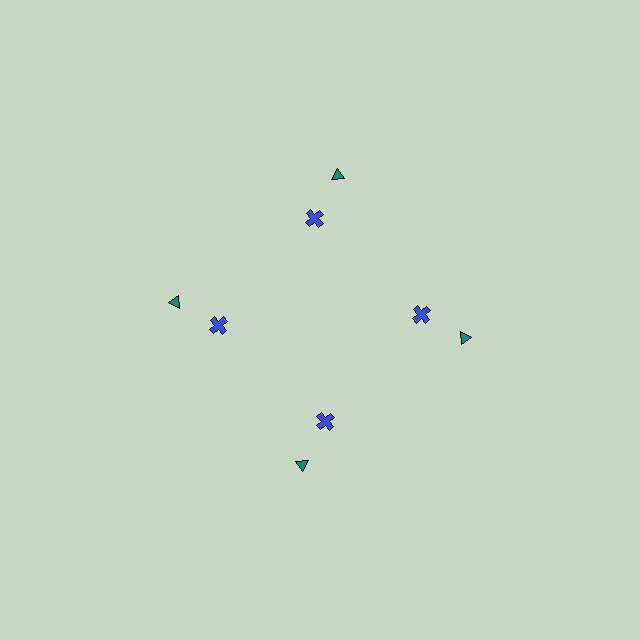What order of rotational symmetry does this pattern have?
This pattern has 4-fold rotational symmetry.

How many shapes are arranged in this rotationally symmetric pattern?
There are 8 shapes, arranged in 4 groups of 2.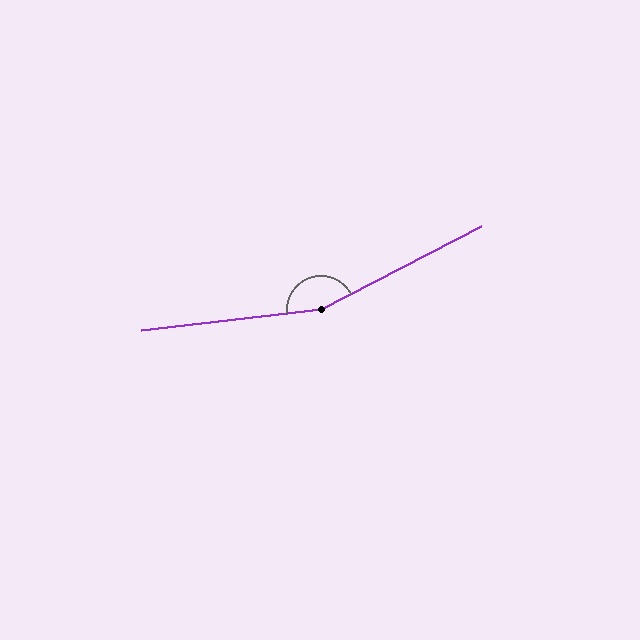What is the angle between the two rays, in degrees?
Approximately 159 degrees.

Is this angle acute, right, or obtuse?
It is obtuse.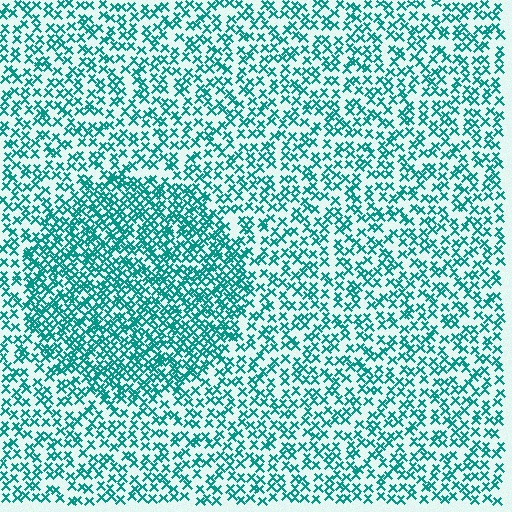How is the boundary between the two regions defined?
The boundary is defined by a change in element density (approximately 1.8x ratio). All elements are the same color, size, and shape.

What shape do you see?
I see a circle.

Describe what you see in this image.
The image contains small teal elements arranged at two different densities. A circle-shaped region is visible where the elements are more densely packed than the surrounding area.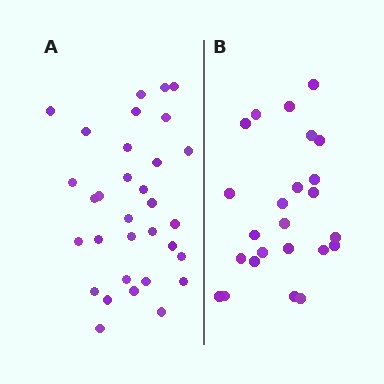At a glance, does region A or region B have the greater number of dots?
Region A (the left region) has more dots.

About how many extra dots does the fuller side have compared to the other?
Region A has roughly 8 or so more dots than region B.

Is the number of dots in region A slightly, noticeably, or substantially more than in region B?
Region A has noticeably more, but not dramatically so. The ratio is roughly 1.3 to 1.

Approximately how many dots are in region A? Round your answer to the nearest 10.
About 30 dots. (The exact count is 32, which rounds to 30.)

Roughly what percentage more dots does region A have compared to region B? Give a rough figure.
About 35% more.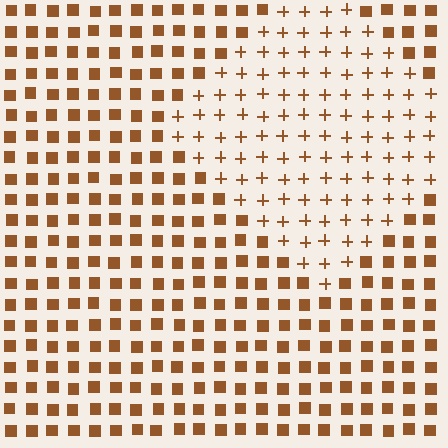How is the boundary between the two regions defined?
The boundary is defined by a change in element shape: plus signs inside vs. squares outside. All elements share the same color and spacing.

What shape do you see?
I see a diamond.